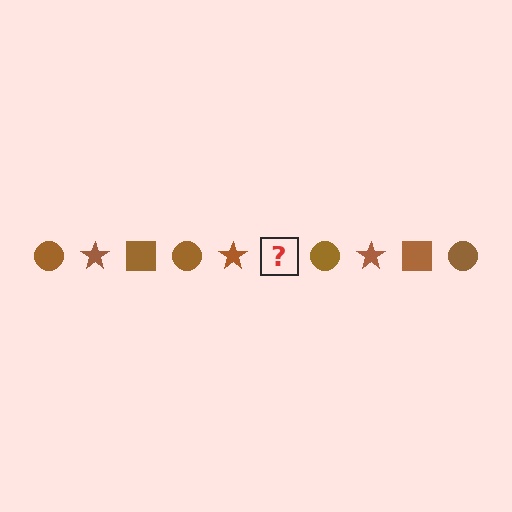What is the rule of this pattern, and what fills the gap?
The rule is that the pattern cycles through circle, star, square shapes in brown. The gap should be filled with a brown square.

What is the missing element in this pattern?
The missing element is a brown square.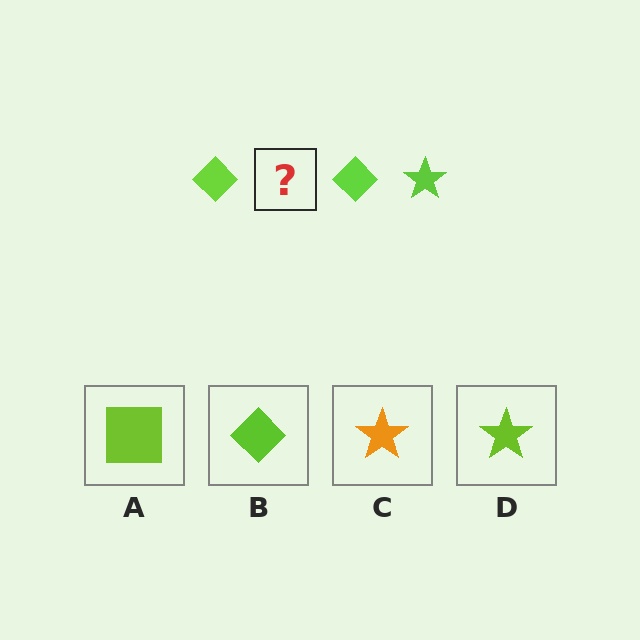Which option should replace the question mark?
Option D.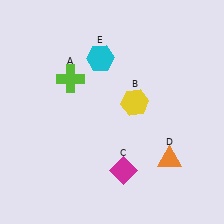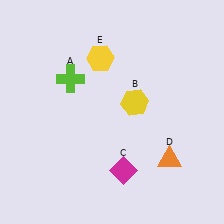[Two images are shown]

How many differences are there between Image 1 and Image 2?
There is 1 difference between the two images.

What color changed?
The hexagon (E) changed from cyan in Image 1 to yellow in Image 2.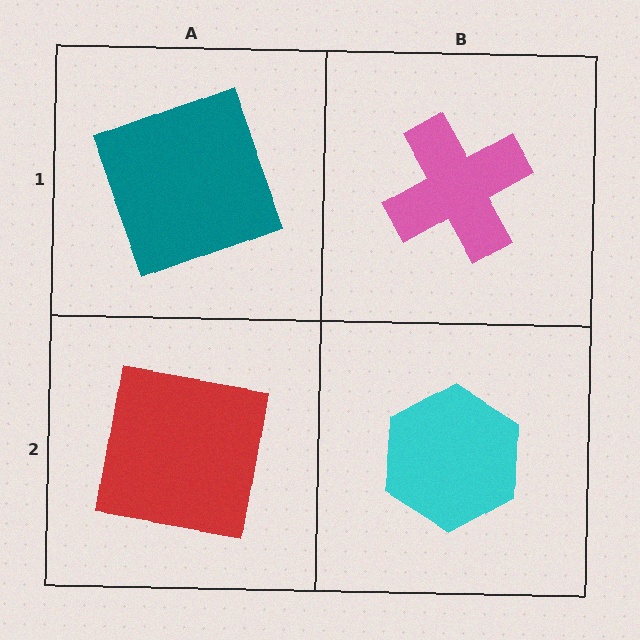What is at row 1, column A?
A teal square.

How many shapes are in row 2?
2 shapes.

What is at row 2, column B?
A cyan hexagon.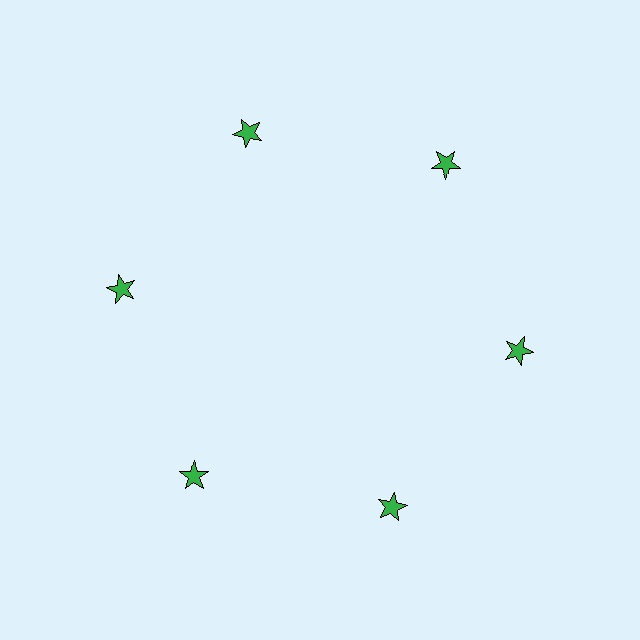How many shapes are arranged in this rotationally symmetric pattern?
There are 6 shapes, arranged in 6 groups of 1.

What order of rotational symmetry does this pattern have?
This pattern has 6-fold rotational symmetry.